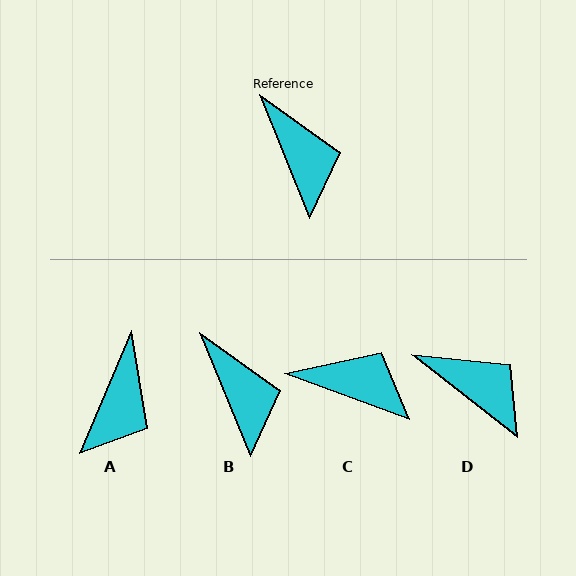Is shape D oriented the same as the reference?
No, it is off by about 30 degrees.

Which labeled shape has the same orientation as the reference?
B.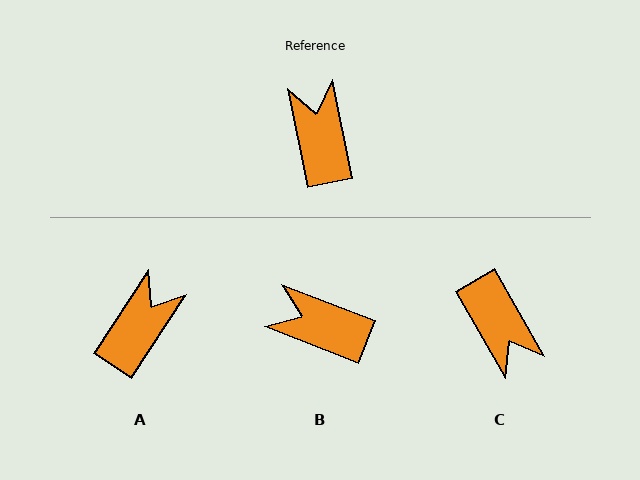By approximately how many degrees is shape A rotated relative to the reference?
Approximately 45 degrees clockwise.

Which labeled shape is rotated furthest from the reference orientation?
C, about 162 degrees away.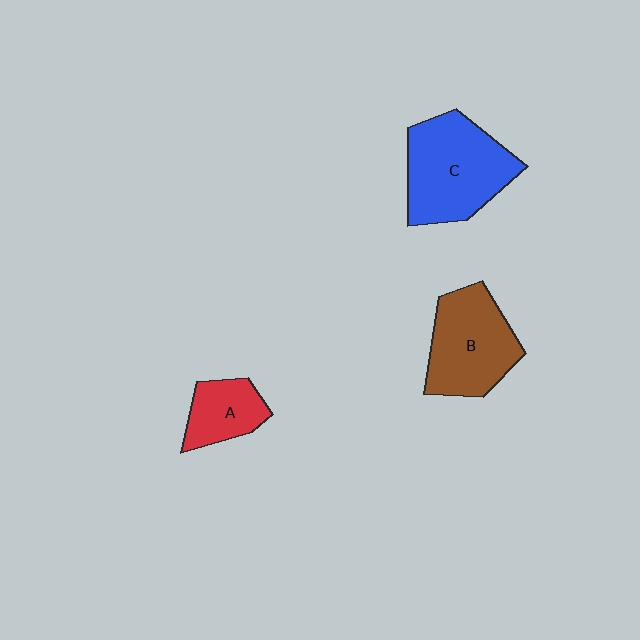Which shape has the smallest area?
Shape A (red).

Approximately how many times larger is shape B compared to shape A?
Approximately 1.8 times.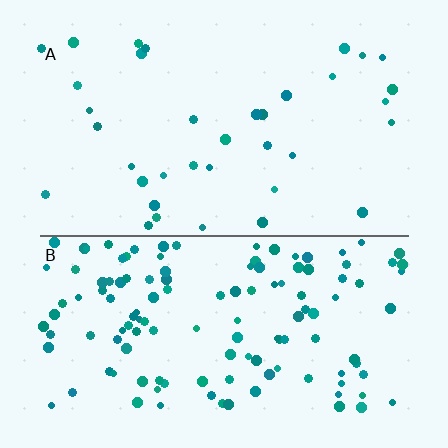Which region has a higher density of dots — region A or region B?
B (the bottom).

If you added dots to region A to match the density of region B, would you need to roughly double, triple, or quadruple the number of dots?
Approximately quadruple.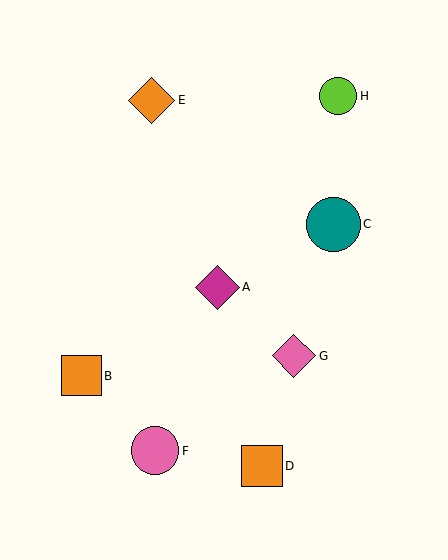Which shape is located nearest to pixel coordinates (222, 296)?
The magenta diamond (labeled A) at (218, 287) is nearest to that location.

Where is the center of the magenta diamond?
The center of the magenta diamond is at (218, 287).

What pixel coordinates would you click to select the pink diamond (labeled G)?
Click at (294, 356) to select the pink diamond G.